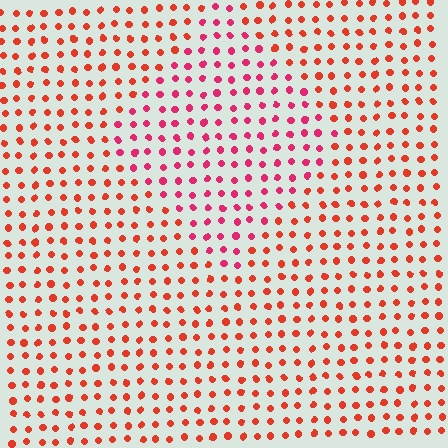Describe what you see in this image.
The image is filled with small red elements in a uniform arrangement. A diamond-shaped region is visible where the elements are tinted to a slightly different hue, forming a subtle color boundary.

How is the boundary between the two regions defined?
The boundary is defined purely by a slight shift in hue (about 29 degrees). Spacing, size, and orientation are identical on both sides.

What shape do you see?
I see a diamond.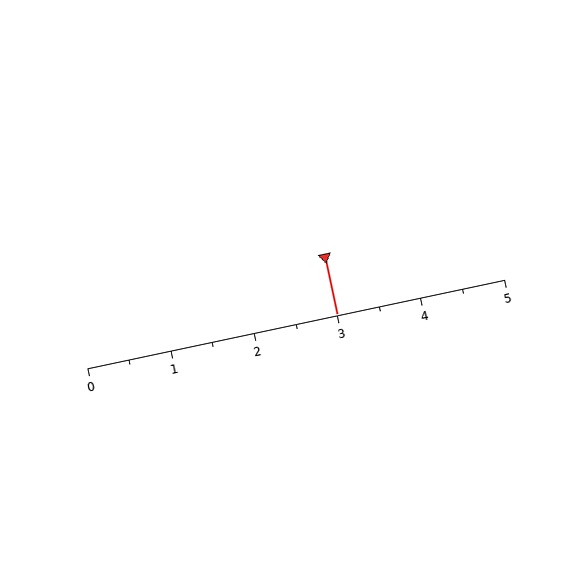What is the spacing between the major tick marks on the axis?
The major ticks are spaced 1 apart.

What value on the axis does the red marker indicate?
The marker indicates approximately 3.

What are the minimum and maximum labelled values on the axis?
The axis runs from 0 to 5.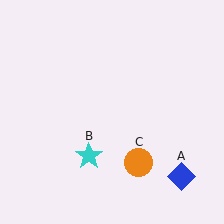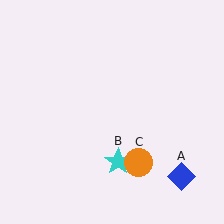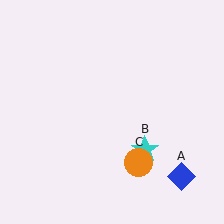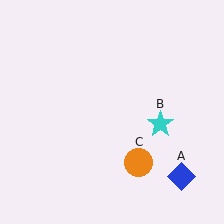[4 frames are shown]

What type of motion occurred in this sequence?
The cyan star (object B) rotated counterclockwise around the center of the scene.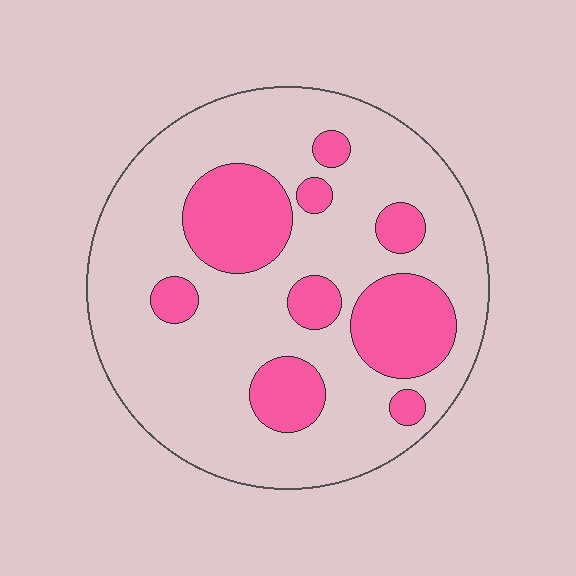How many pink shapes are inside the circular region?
9.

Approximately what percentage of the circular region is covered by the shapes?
Approximately 25%.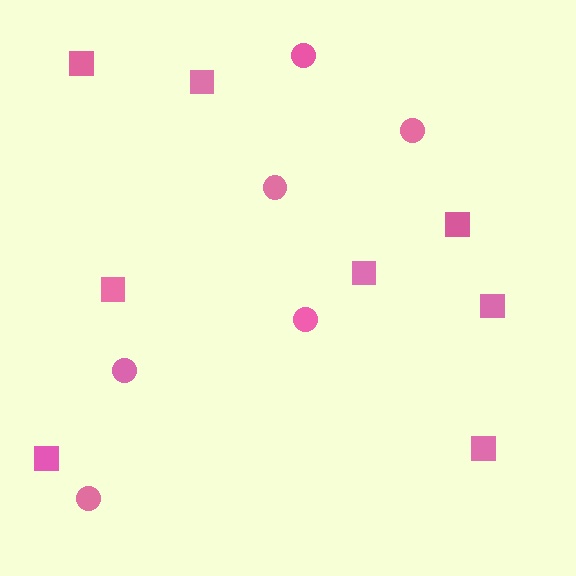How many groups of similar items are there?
There are 2 groups: one group of squares (8) and one group of circles (6).